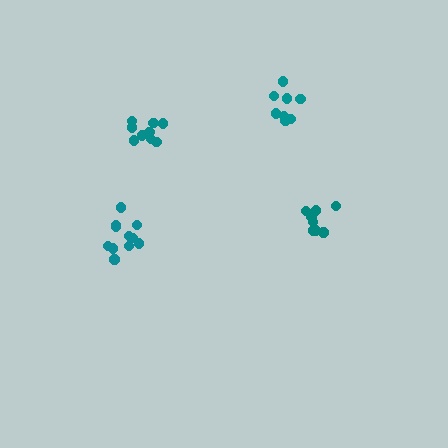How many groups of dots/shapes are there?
There are 4 groups.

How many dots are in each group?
Group 1: 11 dots, Group 2: 9 dots, Group 3: 8 dots, Group 4: 9 dots (37 total).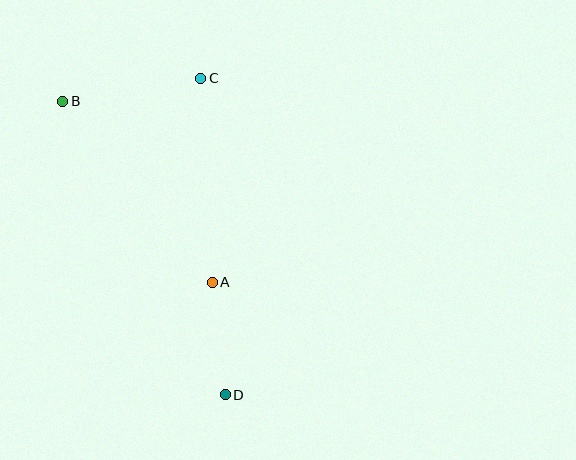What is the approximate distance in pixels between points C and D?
The distance between C and D is approximately 318 pixels.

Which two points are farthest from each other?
Points B and D are farthest from each other.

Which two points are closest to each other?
Points A and D are closest to each other.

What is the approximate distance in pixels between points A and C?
The distance between A and C is approximately 204 pixels.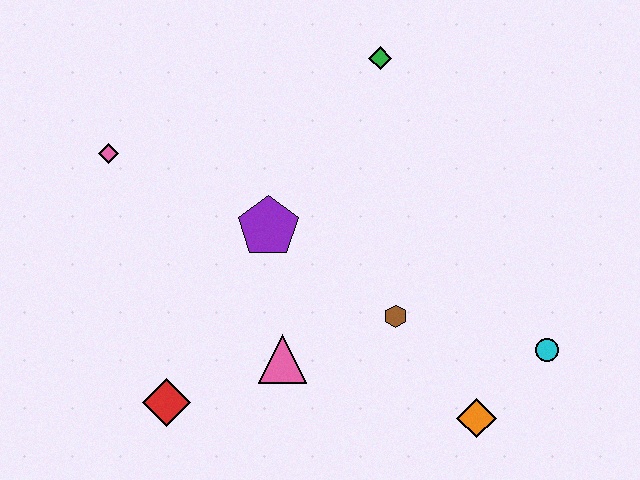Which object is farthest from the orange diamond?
The pink diamond is farthest from the orange diamond.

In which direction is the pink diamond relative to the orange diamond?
The pink diamond is to the left of the orange diamond.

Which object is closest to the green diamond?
The purple pentagon is closest to the green diamond.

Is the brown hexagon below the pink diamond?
Yes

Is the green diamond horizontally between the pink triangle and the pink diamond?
No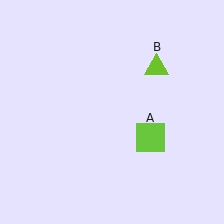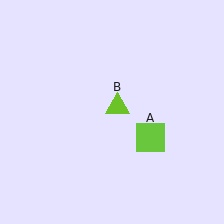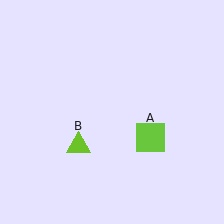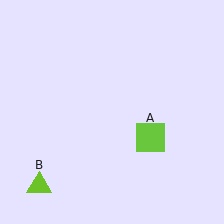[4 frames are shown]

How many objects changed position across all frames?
1 object changed position: lime triangle (object B).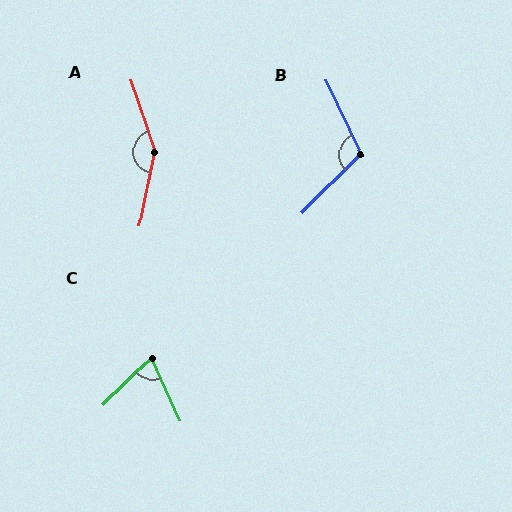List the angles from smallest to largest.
C (70°), B (109°), A (150°).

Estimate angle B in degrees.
Approximately 109 degrees.